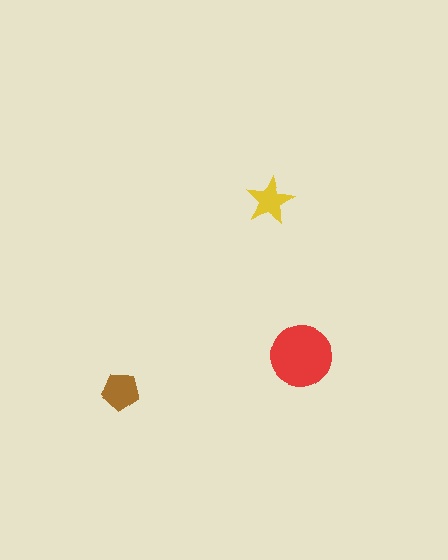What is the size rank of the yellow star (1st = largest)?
3rd.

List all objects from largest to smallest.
The red circle, the brown pentagon, the yellow star.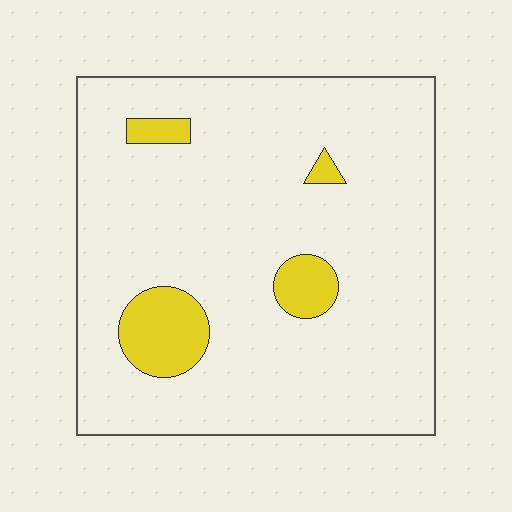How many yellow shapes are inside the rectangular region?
4.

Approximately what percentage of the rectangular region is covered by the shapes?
Approximately 10%.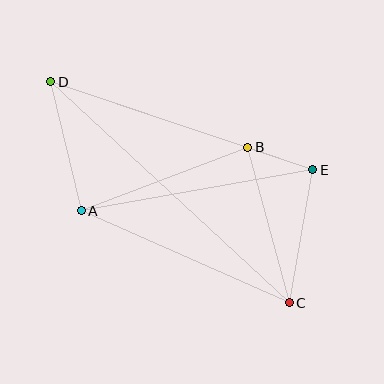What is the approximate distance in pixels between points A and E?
The distance between A and E is approximately 235 pixels.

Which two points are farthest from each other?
Points C and D are farthest from each other.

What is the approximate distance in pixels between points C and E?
The distance between C and E is approximately 135 pixels.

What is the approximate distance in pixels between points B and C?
The distance between B and C is approximately 161 pixels.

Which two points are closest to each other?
Points B and E are closest to each other.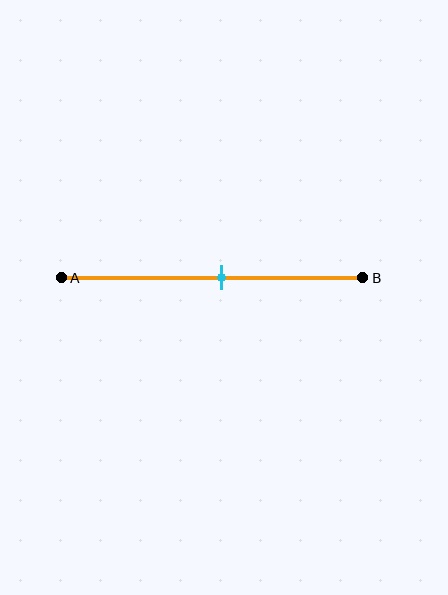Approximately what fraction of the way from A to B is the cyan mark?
The cyan mark is approximately 55% of the way from A to B.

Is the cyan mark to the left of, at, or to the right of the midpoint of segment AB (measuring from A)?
The cyan mark is to the right of the midpoint of segment AB.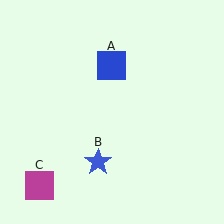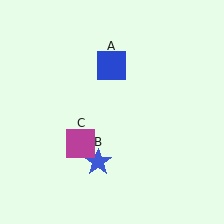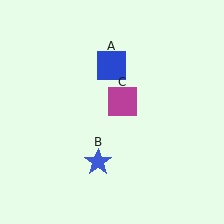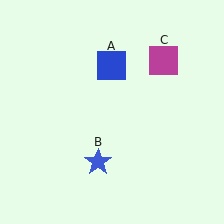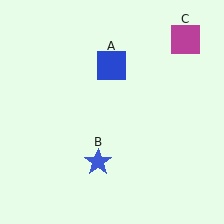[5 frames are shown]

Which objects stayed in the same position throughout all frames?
Blue square (object A) and blue star (object B) remained stationary.